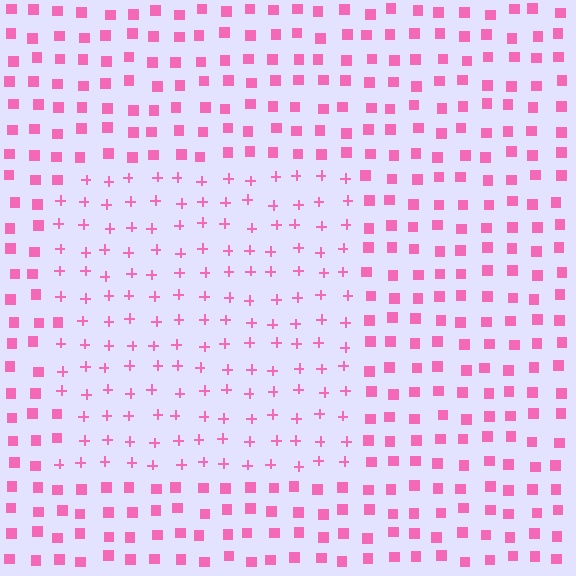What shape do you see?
I see a rectangle.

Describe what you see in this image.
The image is filled with small pink elements arranged in a uniform grid. A rectangle-shaped region contains plus signs, while the surrounding area contains squares. The boundary is defined purely by the change in element shape.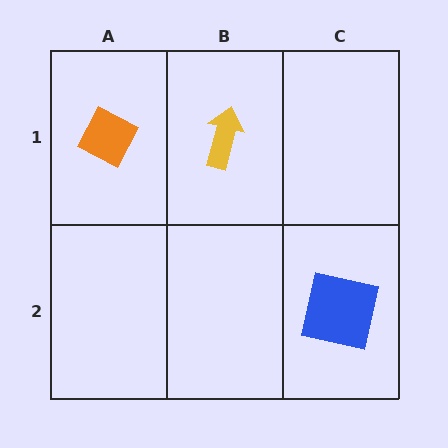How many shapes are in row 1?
2 shapes.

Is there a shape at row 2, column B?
No, that cell is empty.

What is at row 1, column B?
A yellow arrow.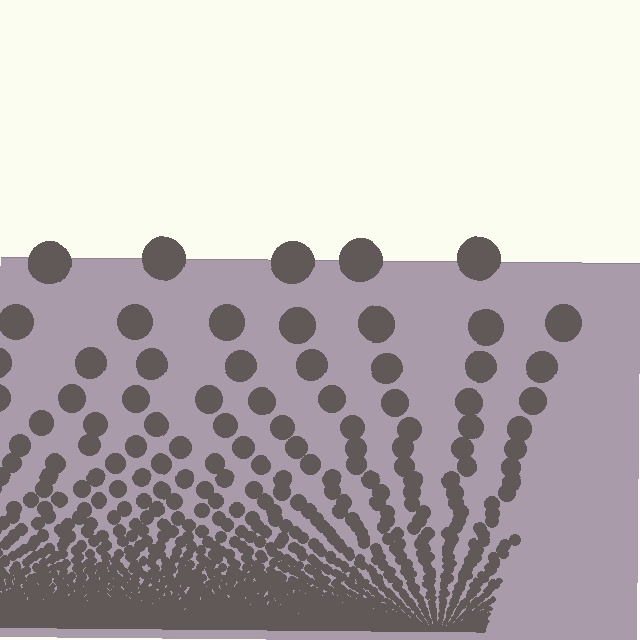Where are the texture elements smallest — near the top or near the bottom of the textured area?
Near the bottom.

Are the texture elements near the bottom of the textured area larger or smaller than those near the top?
Smaller. The gradient is inverted — elements near the bottom are smaller and denser.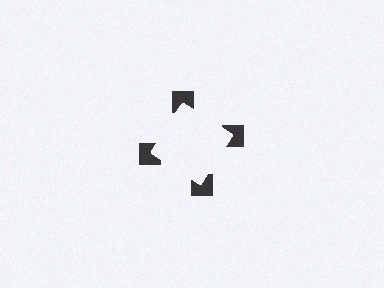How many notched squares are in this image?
There are 4 — one at each vertex of the illusory square.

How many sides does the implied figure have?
4 sides.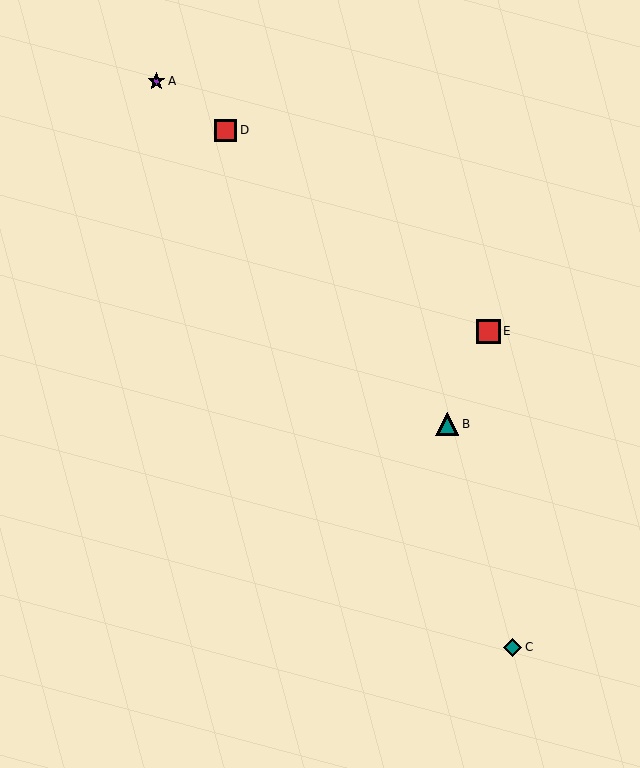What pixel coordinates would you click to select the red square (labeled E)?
Click at (488, 331) to select the red square E.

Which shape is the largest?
The red square (labeled E) is the largest.